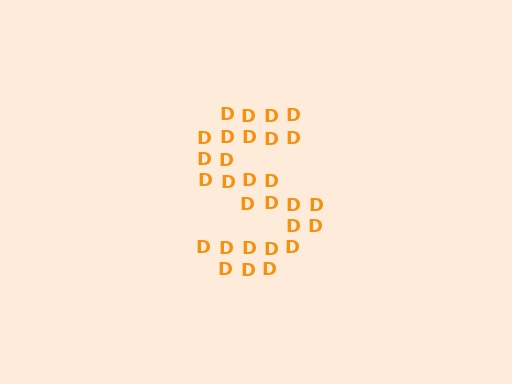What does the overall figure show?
The overall figure shows the letter S.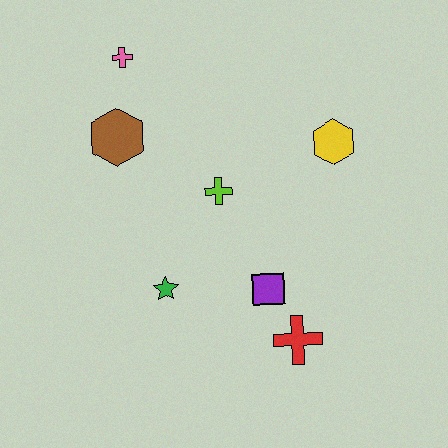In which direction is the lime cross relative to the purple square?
The lime cross is above the purple square.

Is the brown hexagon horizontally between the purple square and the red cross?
No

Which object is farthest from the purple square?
The pink cross is farthest from the purple square.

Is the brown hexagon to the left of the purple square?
Yes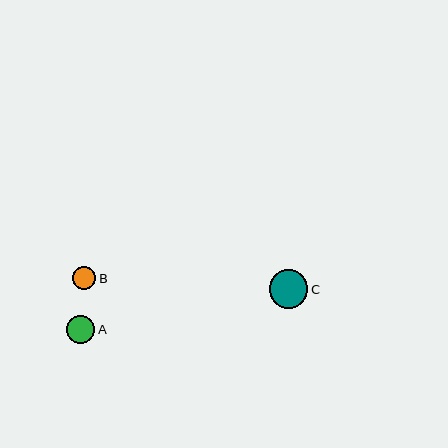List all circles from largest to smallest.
From largest to smallest: C, A, B.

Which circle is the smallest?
Circle B is the smallest with a size of approximately 23 pixels.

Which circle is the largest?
Circle C is the largest with a size of approximately 39 pixels.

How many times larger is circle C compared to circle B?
Circle C is approximately 1.7 times the size of circle B.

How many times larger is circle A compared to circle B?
Circle A is approximately 1.2 times the size of circle B.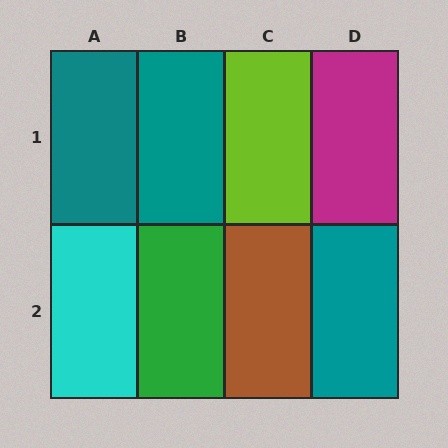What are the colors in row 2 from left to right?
Cyan, green, brown, teal.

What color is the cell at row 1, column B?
Teal.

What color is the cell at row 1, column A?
Teal.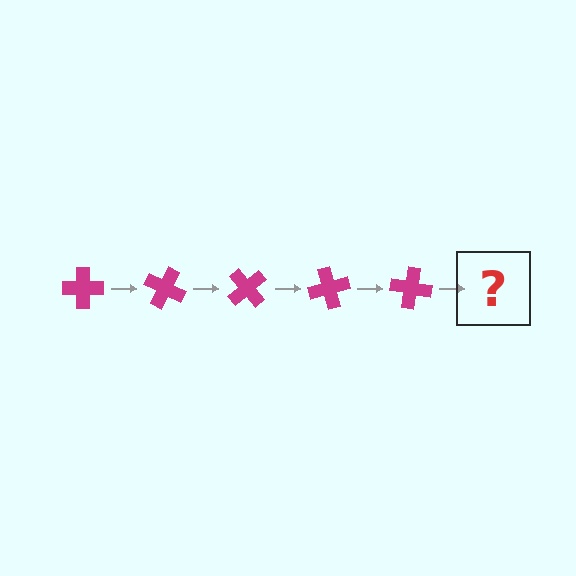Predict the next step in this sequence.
The next step is a magenta cross rotated 125 degrees.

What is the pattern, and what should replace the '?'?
The pattern is that the cross rotates 25 degrees each step. The '?' should be a magenta cross rotated 125 degrees.